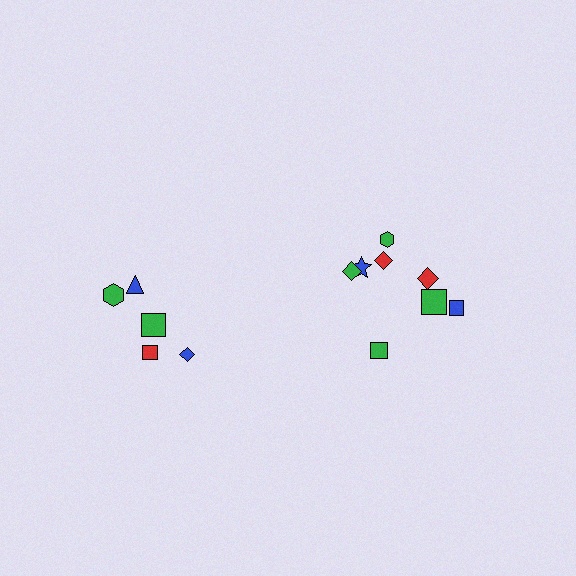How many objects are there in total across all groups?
There are 13 objects.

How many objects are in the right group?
There are 8 objects.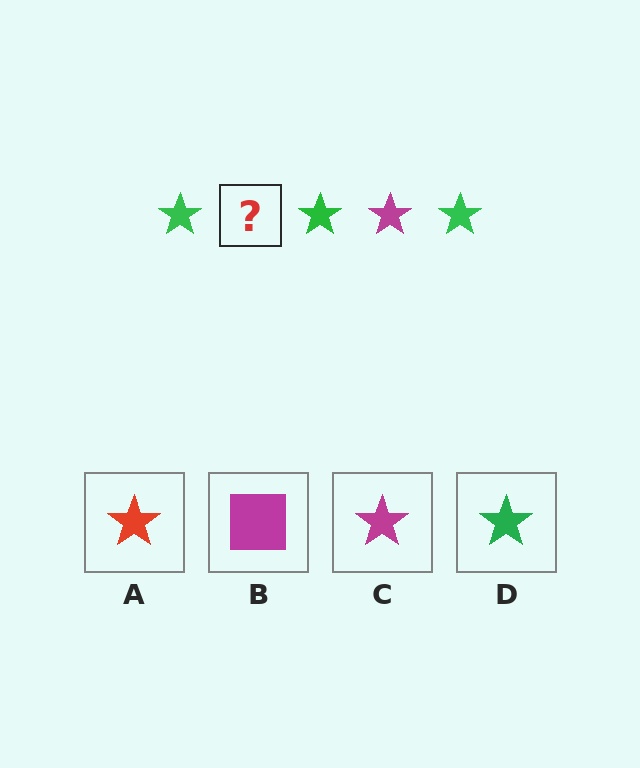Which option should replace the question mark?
Option C.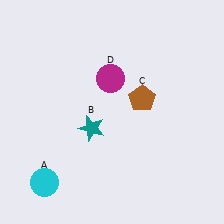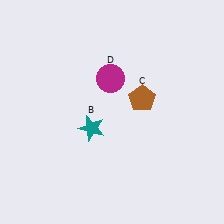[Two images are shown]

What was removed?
The cyan circle (A) was removed in Image 2.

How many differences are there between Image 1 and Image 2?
There is 1 difference between the two images.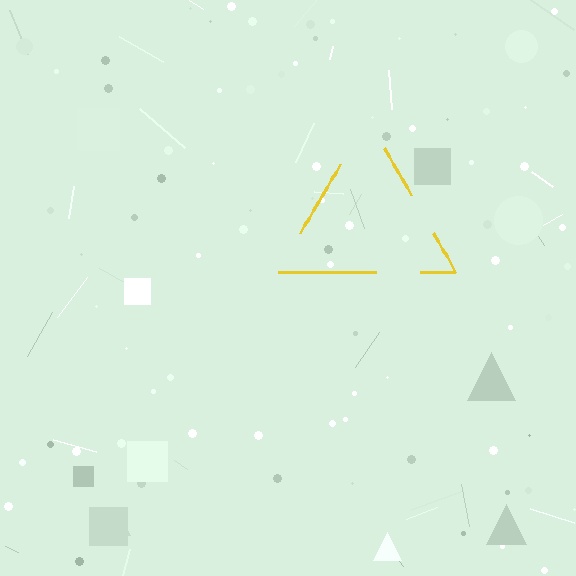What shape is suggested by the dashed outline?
The dashed outline suggests a triangle.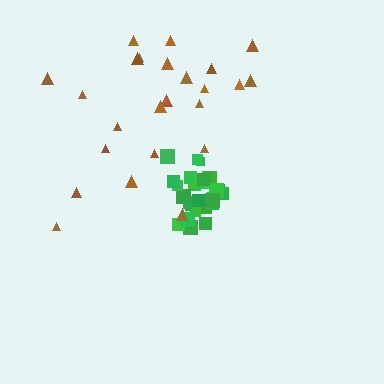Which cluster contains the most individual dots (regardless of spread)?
Green (28).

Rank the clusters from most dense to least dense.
green, brown.